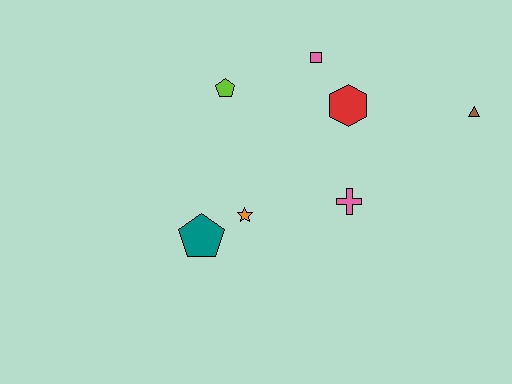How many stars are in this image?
There is 1 star.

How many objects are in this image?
There are 7 objects.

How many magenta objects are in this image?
There are no magenta objects.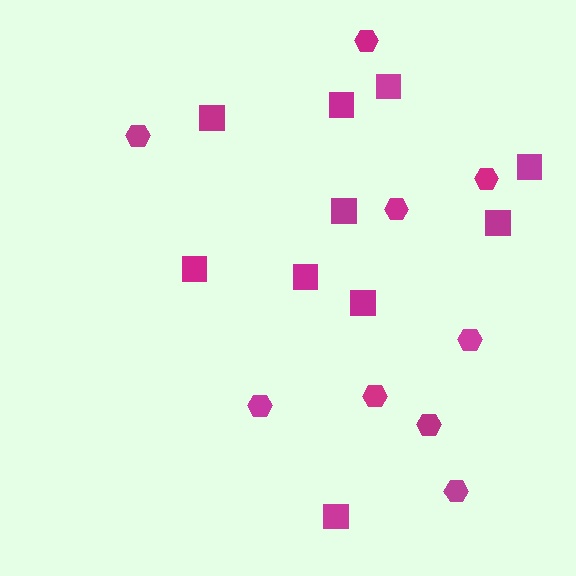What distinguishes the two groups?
There are 2 groups: one group of hexagons (9) and one group of squares (10).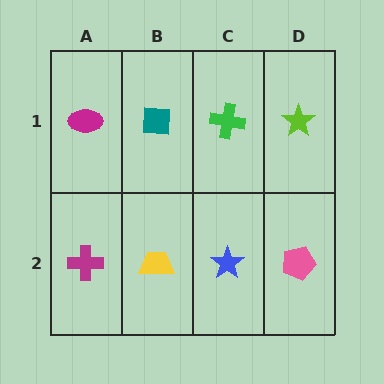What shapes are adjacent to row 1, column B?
A yellow trapezoid (row 2, column B), a magenta ellipse (row 1, column A), a green cross (row 1, column C).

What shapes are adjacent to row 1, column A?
A magenta cross (row 2, column A), a teal square (row 1, column B).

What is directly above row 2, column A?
A magenta ellipse.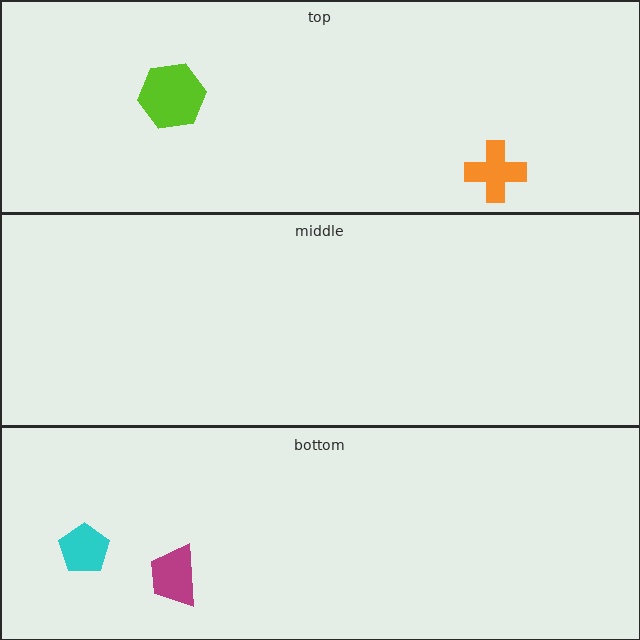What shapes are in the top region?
The orange cross, the lime hexagon.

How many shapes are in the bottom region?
2.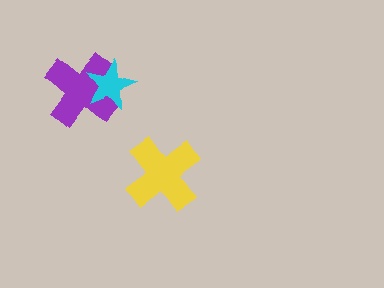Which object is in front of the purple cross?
The cyan star is in front of the purple cross.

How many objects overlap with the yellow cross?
0 objects overlap with the yellow cross.